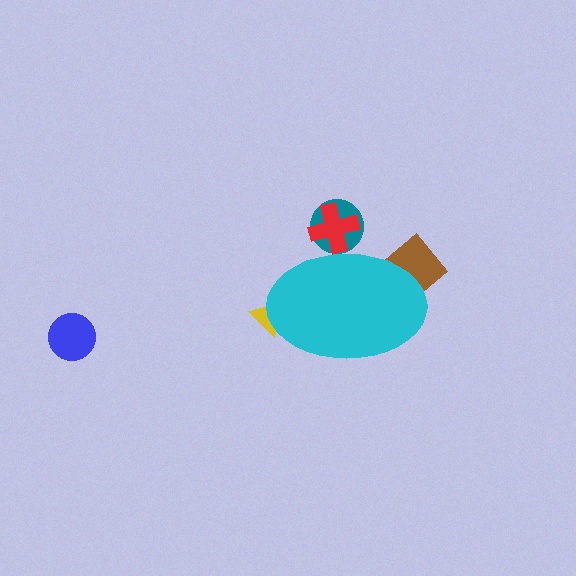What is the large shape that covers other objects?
A cyan ellipse.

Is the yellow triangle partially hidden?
Yes, the yellow triangle is partially hidden behind the cyan ellipse.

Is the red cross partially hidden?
Yes, the red cross is partially hidden behind the cyan ellipse.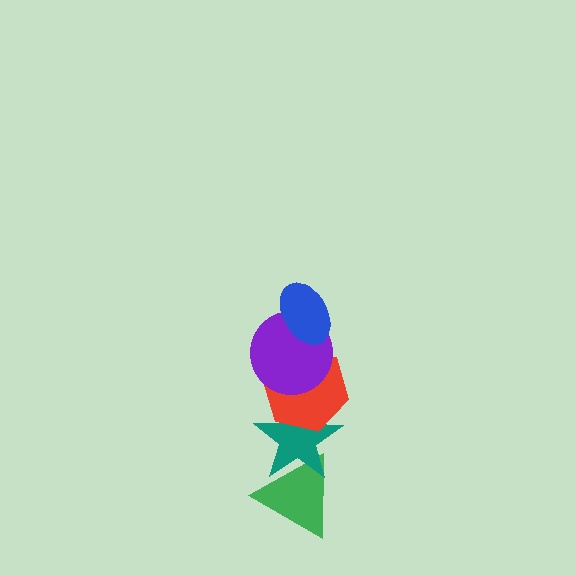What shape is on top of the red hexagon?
The purple circle is on top of the red hexagon.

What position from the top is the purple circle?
The purple circle is 2nd from the top.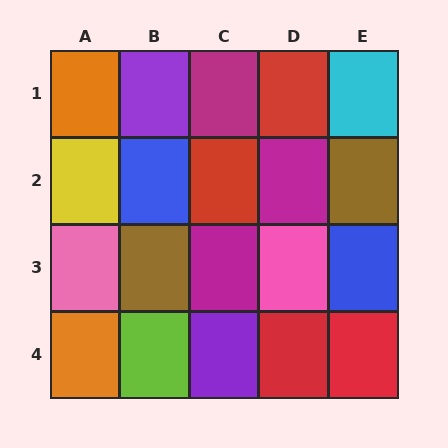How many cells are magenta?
3 cells are magenta.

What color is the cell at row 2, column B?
Blue.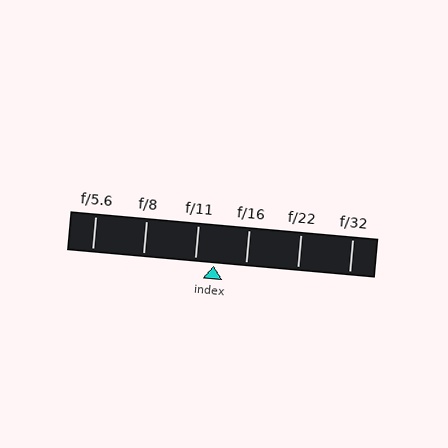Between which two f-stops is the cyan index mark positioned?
The index mark is between f/11 and f/16.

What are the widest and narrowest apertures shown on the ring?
The widest aperture shown is f/5.6 and the narrowest is f/32.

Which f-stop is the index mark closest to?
The index mark is closest to f/11.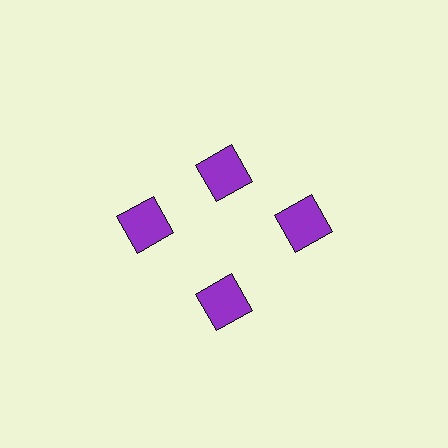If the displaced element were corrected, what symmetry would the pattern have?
It would have 4-fold rotational symmetry — the pattern would map onto itself every 90 degrees.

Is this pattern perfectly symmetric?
No. The 4 purple squares are arranged in a ring, but one element near the 12 o'clock position is pulled inward toward the center, breaking the 4-fold rotational symmetry.